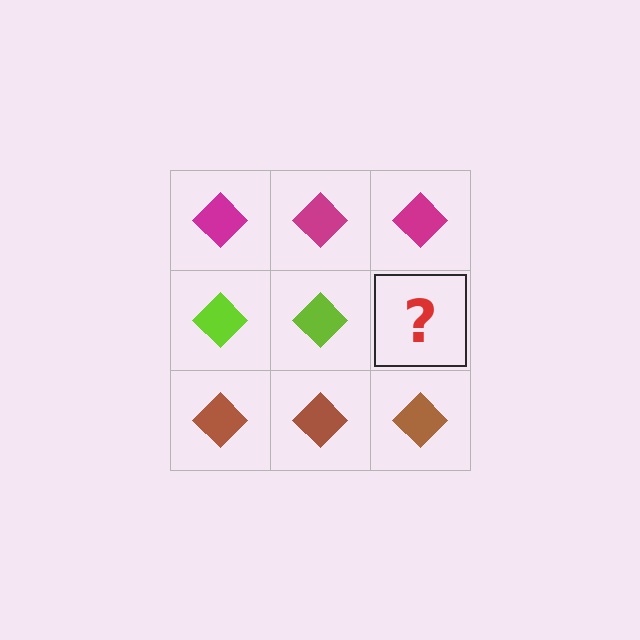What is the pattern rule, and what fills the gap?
The rule is that each row has a consistent color. The gap should be filled with a lime diamond.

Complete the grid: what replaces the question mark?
The question mark should be replaced with a lime diamond.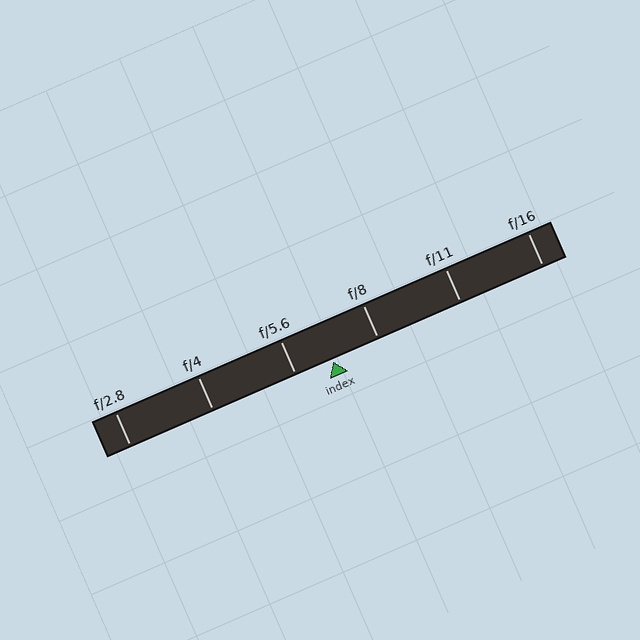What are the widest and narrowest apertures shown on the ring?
The widest aperture shown is f/2.8 and the narrowest is f/16.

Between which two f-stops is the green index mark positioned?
The index mark is between f/5.6 and f/8.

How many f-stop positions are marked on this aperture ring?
There are 6 f-stop positions marked.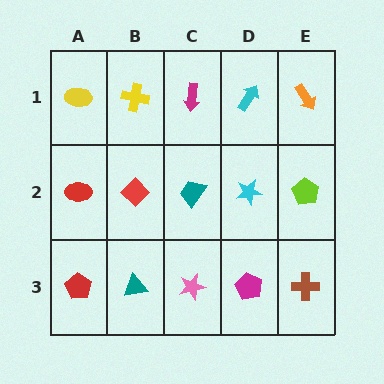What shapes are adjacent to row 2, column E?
An orange arrow (row 1, column E), a brown cross (row 3, column E), a cyan star (row 2, column D).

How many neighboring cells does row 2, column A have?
3.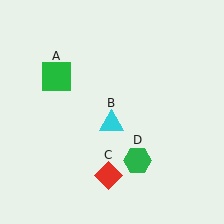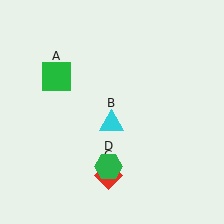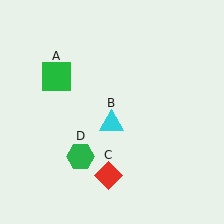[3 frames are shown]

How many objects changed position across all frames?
1 object changed position: green hexagon (object D).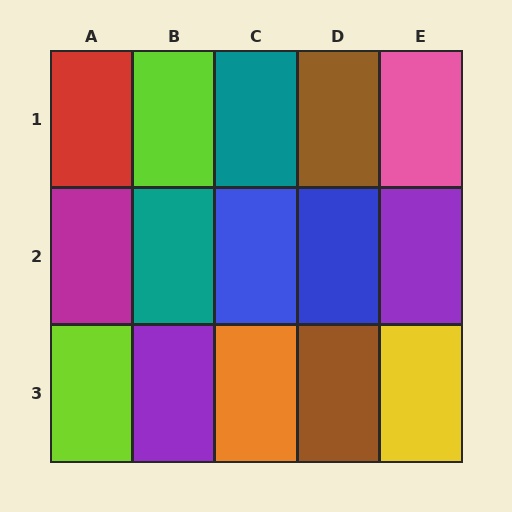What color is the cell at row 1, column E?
Pink.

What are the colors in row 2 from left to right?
Magenta, teal, blue, blue, purple.